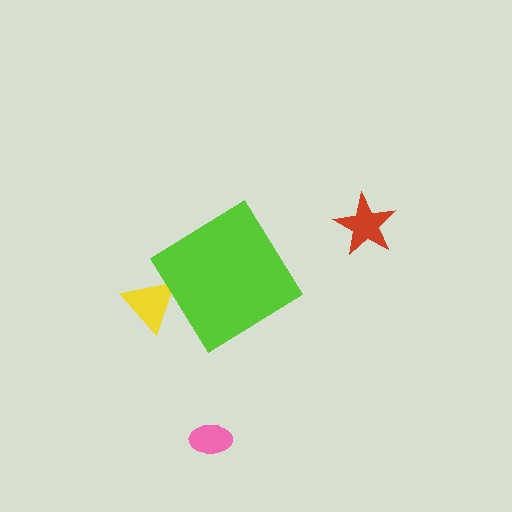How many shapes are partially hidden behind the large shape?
1 shape is partially hidden.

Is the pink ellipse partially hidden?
No, the pink ellipse is fully visible.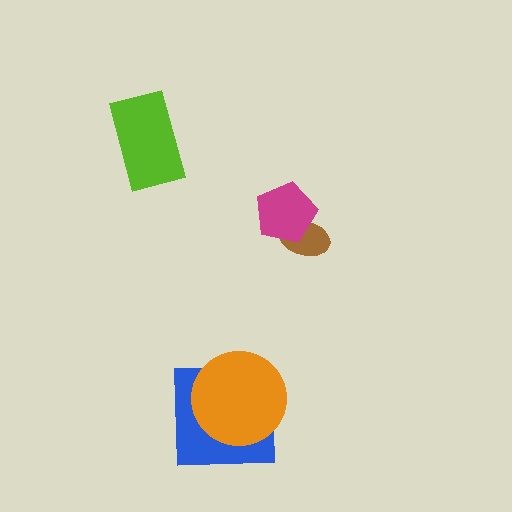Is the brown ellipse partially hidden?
Yes, it is partially covered by another shape.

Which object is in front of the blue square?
The orange circle is in front of the blue square.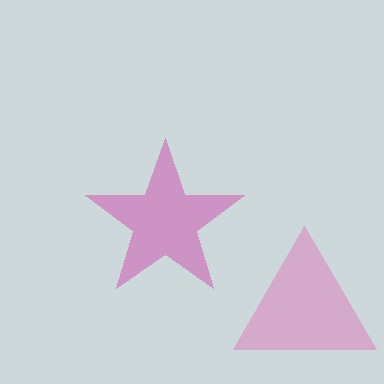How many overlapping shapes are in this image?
There are 2 overlapping shapes in the image.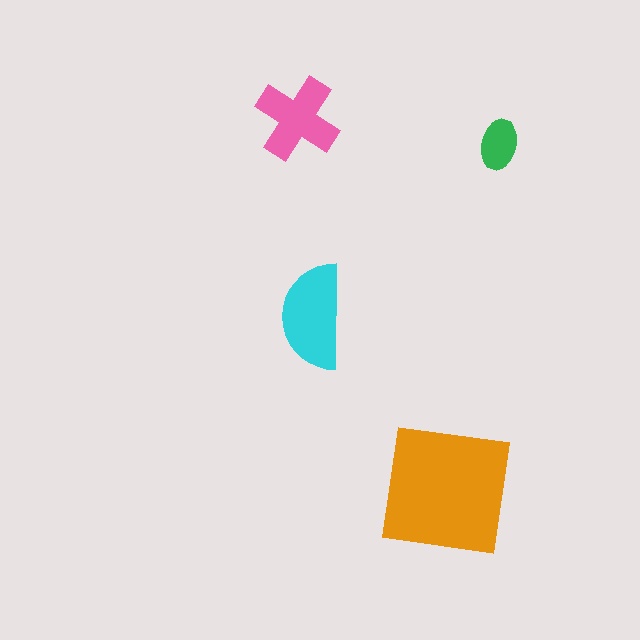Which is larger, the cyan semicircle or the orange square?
The orange square.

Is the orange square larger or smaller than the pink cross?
Larger.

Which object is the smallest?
The green ellipse.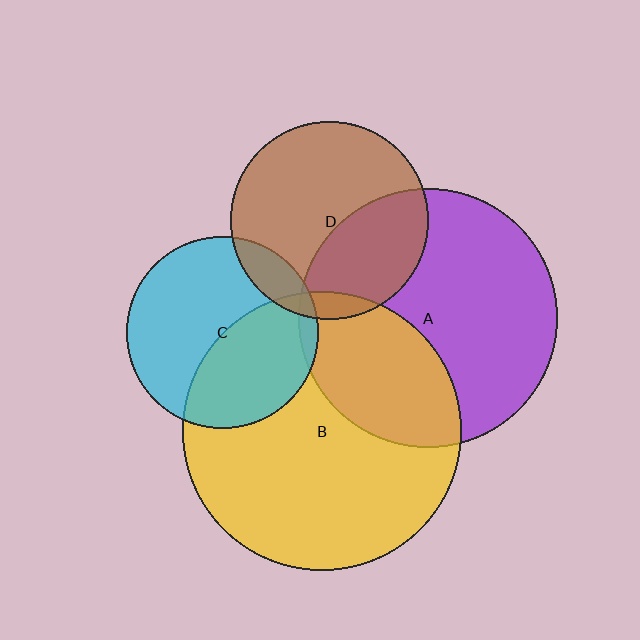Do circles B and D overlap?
Yes.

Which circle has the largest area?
Circle B (yellow).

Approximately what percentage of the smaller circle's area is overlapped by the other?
Approximately 5%.